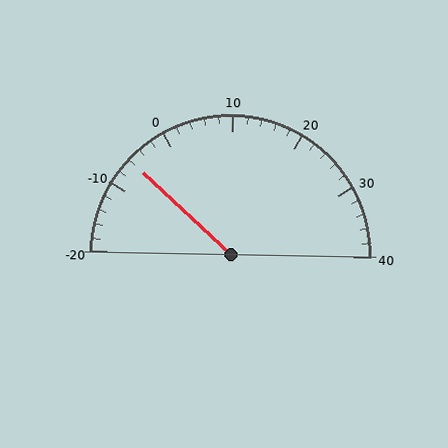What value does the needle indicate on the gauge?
The needle indicates approximately -6.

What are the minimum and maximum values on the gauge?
The gauge ranges from -20 to 40.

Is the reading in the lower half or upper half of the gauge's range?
The reading is in the lower half of the range (-20 to 40).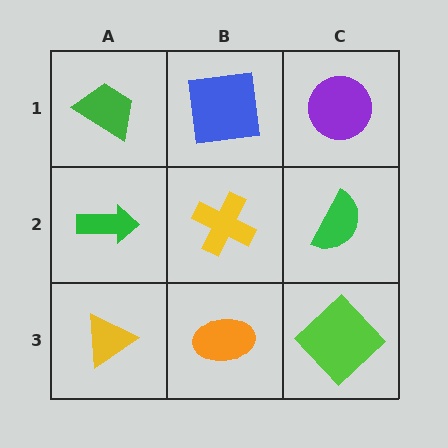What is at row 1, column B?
A blue square.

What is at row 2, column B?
A yellow cross.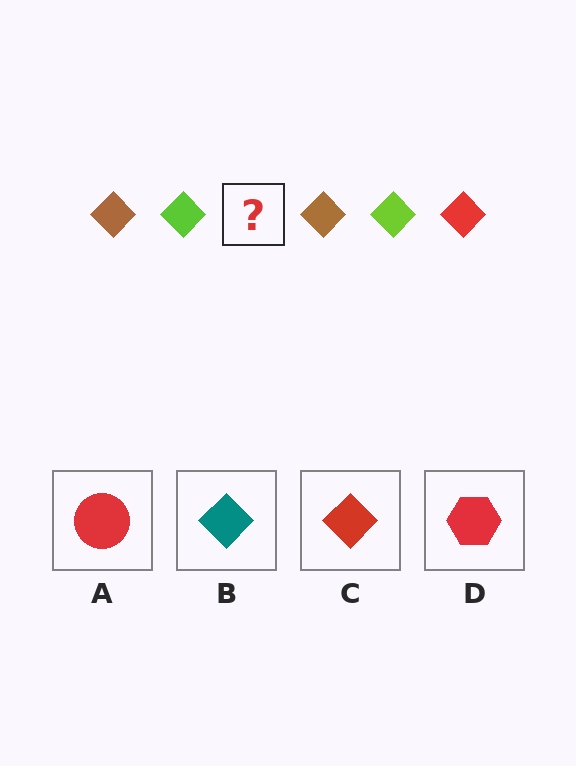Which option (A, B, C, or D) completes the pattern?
C.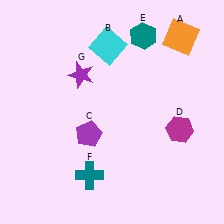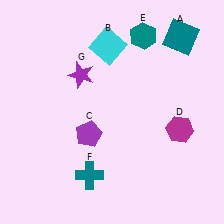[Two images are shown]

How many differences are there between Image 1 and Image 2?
There is 1 difference between the two images.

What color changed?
The square (A) changed from orange in Image 1 to teal in Image 2.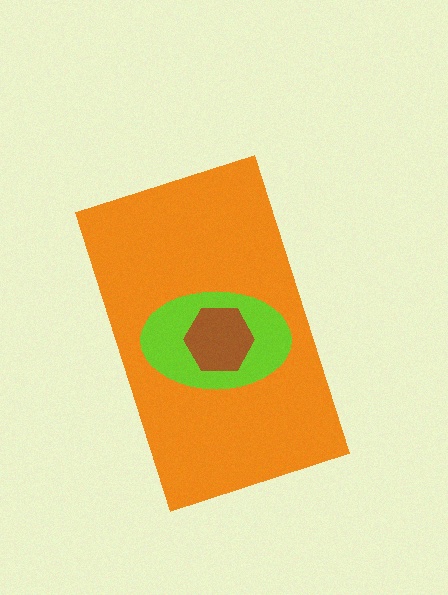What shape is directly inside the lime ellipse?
The brown hexagon.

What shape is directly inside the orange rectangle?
The lime ellipse.